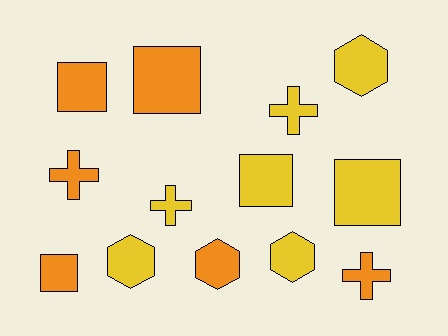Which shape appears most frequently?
Square, with 5 objects.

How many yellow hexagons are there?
There are 3 yellow hexagons.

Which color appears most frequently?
Yellow, with 7 objects.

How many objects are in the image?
There are 13 objects.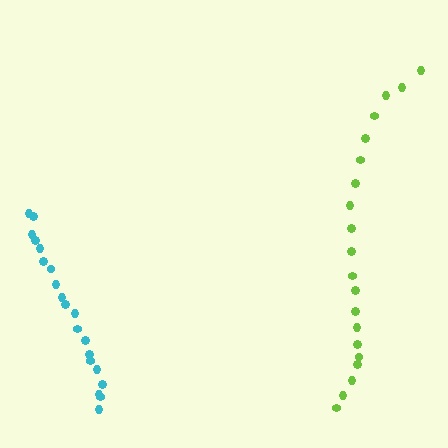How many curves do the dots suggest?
There are 2 distinct paths.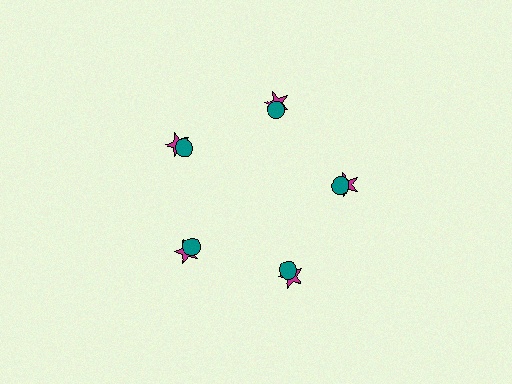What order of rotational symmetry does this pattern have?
This pattern has 5-fold rotational symmetry.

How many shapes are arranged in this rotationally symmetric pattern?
There are 10 shapes, arranged in 5 groups of 2.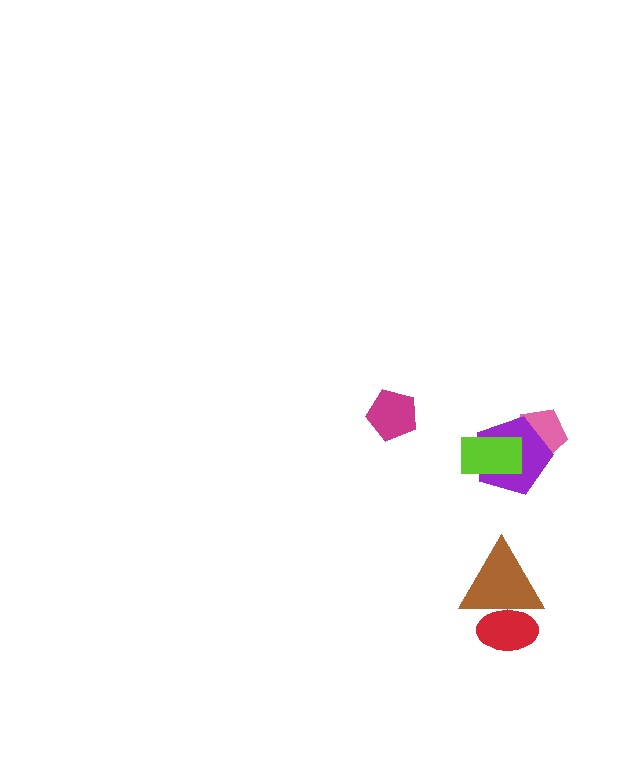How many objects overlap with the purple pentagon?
2 objects overlap with the purple pentagon.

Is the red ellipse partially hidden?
Yes, it is partially covered by another shape.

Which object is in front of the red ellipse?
The brown triangle is in front of the red ellipse.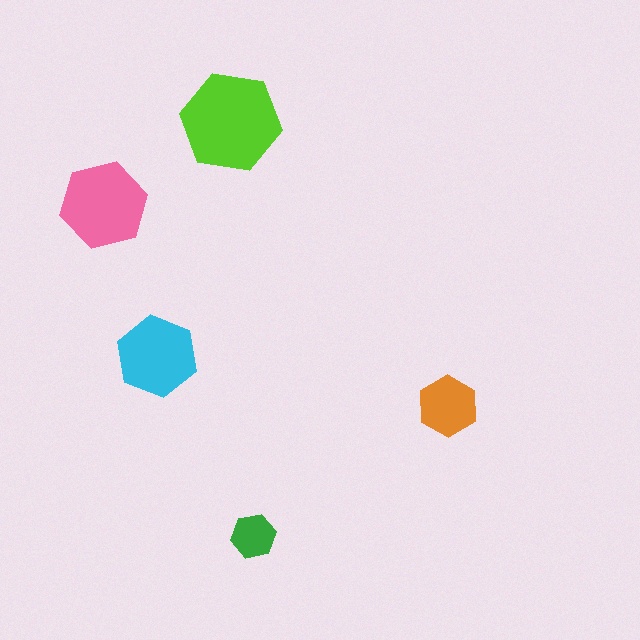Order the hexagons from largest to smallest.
the lime one, the pink one, the cyan one, the orange one, the green one.